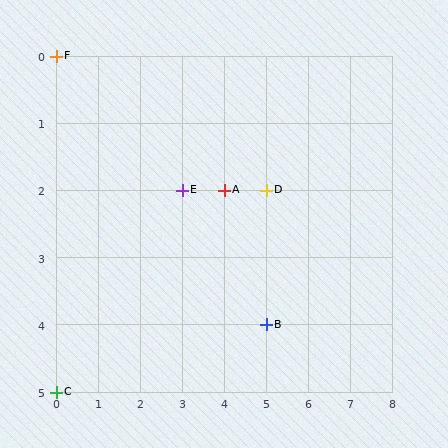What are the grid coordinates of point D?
Point D is at grid coordinates (5, 2).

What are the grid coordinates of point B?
Point B is at grid coordinates (5, 4).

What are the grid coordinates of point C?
Point C is at grid coordinates (0, 5).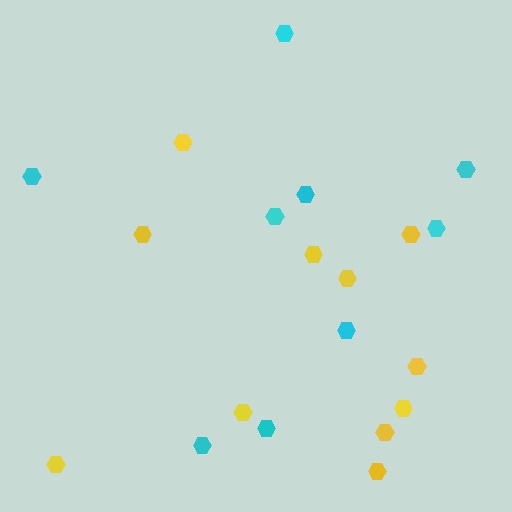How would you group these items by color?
There are 2 groups: one group of cyan hexagons (9) and one group of yellow hexagons (11).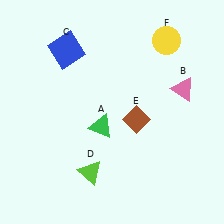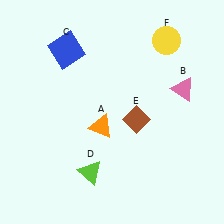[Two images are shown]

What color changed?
The triangle (A) changed from green in Image 1 to orange in Image 2.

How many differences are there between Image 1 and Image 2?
There is 1 difference between the two images.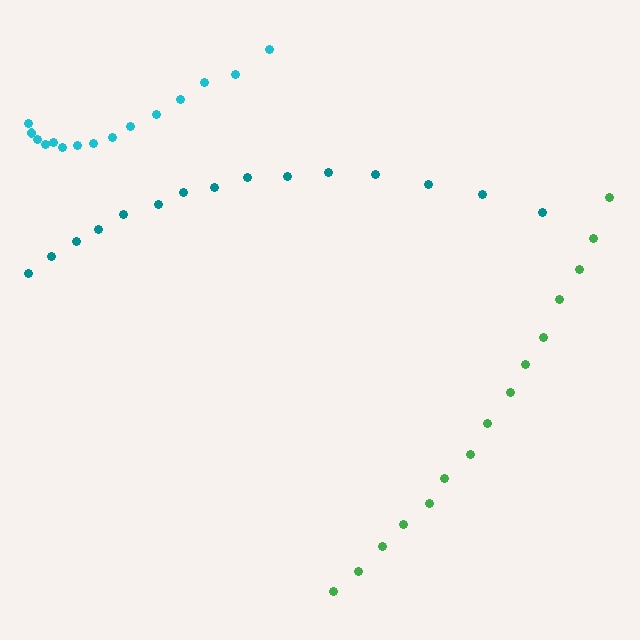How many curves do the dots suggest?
There are 3 distinct paths.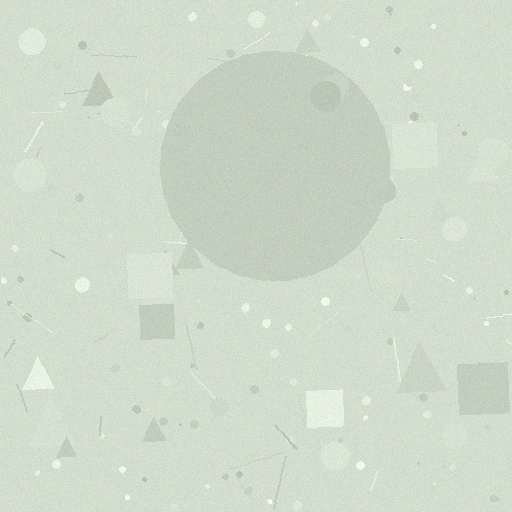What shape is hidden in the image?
A circle is hidden in the image.